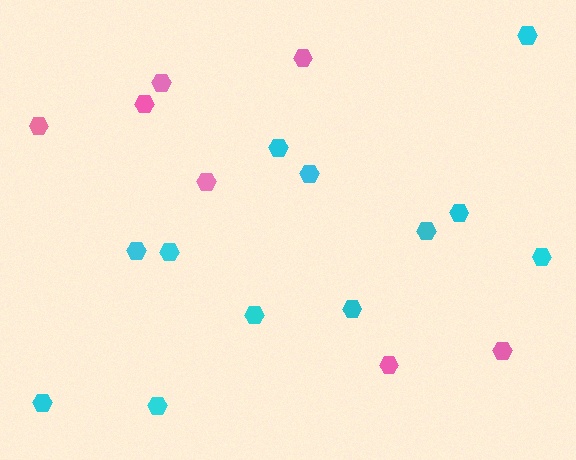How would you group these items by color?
There are 2 groups: one group of pink hexagons (7) and one group of cyan hexagons (12).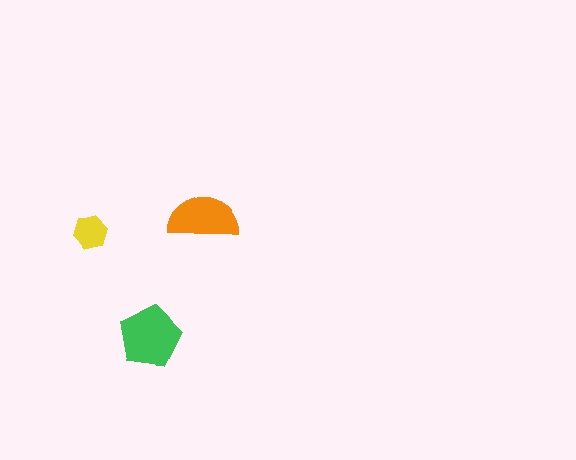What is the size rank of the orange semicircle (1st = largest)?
2nd.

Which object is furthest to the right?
The orange semicircle is rightmost.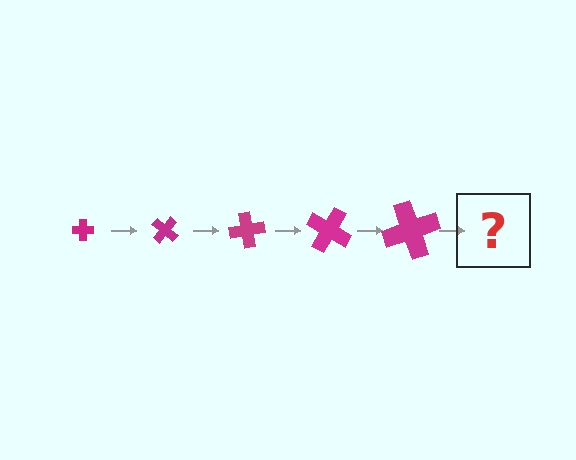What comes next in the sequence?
The next element should be a cross, larger than the previous one and rotated 200 degrees from the start.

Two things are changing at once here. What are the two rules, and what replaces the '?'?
The two rules are that the cross grows larger each step and it rotates 40 degrees each step. The '?' should be a cross, larger than the previous one and rotated 200 degrees from the start.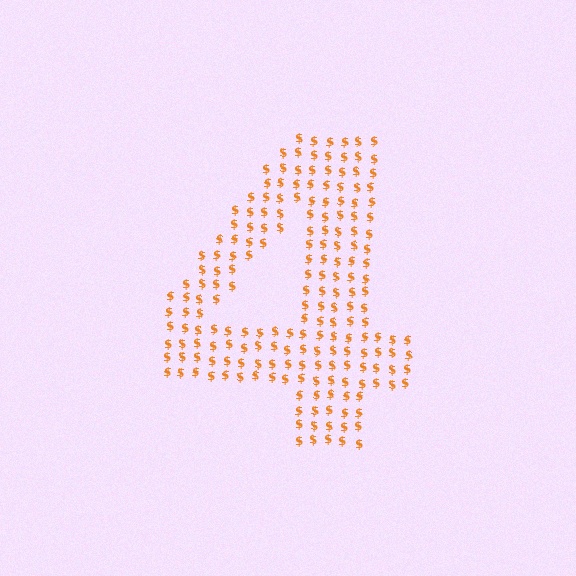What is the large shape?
The large shape is the digit 4.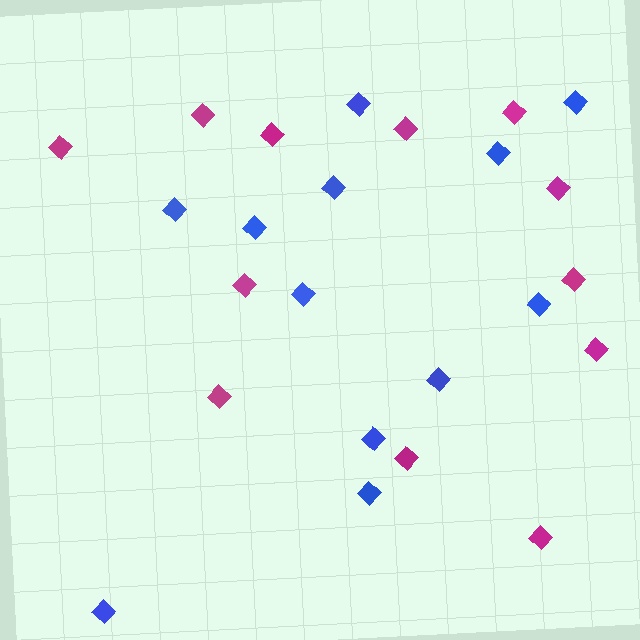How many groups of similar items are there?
There are 2 groups: one group of blue diamonds (12) and one group of magenta diamonds (12).